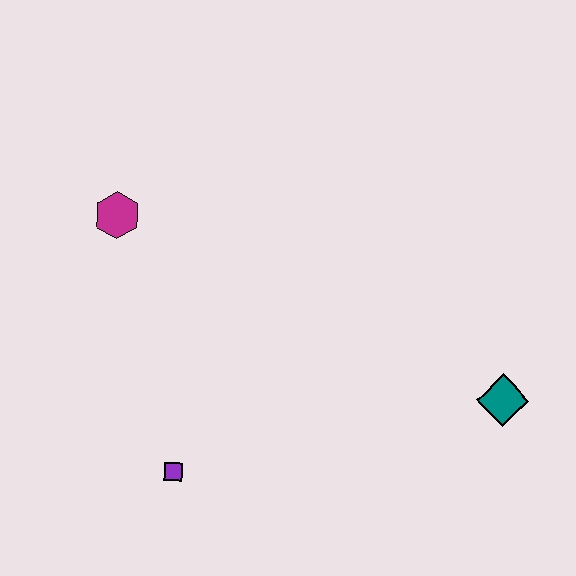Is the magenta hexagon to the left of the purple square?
Yes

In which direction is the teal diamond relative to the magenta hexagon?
The teal diamond is to the right of the magenta hexagon.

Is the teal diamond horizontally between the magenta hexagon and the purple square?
No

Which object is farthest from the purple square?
The teal diamond is farthest from the purple square.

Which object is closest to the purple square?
The magenta hexagon is closest to the purple square.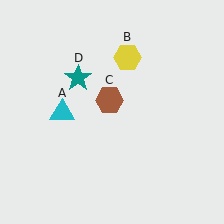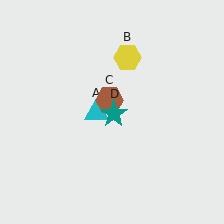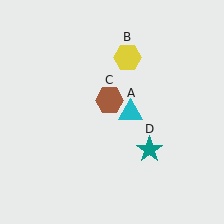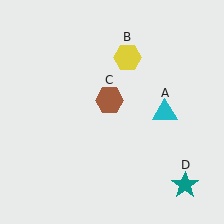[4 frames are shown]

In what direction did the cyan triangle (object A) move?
The cyan triangle (object A) moved right.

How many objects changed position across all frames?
2 objects changed position: cyan triangle (object A), teal star (object D).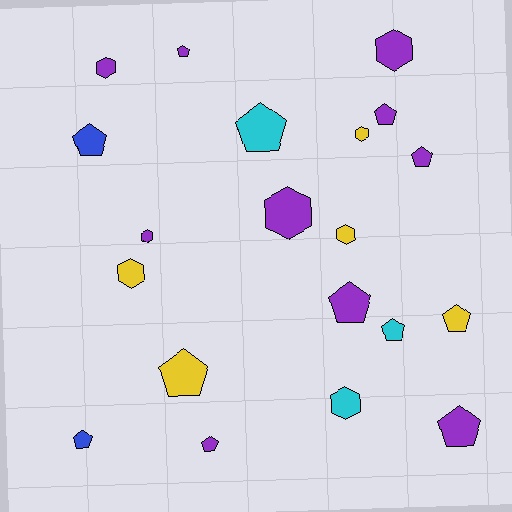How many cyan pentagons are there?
There are 2 cyan pentagons.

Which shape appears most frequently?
Pentagon, with 12 objects.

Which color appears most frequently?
Purple, with 10 objects.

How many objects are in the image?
There are 20 objects.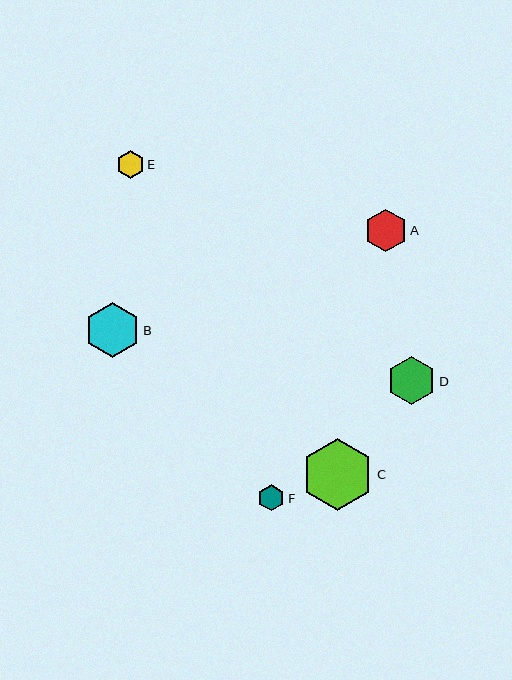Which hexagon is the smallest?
Hexagon F is the smallest with a size of approximately 26 pixels.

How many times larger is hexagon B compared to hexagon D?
Hexagon B is approximately 1.1 times the size of hexagon D.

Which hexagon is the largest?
Hexagon C is the largest with a size of approximately 72 pixels.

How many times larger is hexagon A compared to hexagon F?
Hexagon A is approximately 1.6 times the size of hexagon F.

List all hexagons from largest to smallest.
From largest to smallest: C, B, D, A, E, F.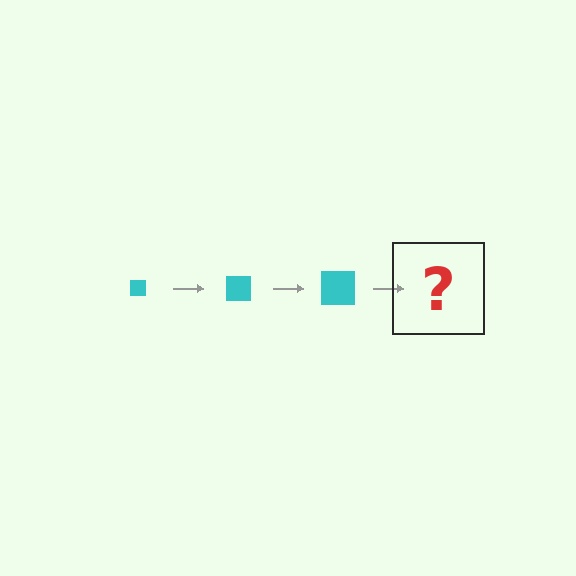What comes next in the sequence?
The next element should be a cyan square, larger than the previous one.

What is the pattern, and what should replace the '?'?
The pattern is that the square gets progressively larger each step. The '?' should be a cyan square, larger than the previous one.